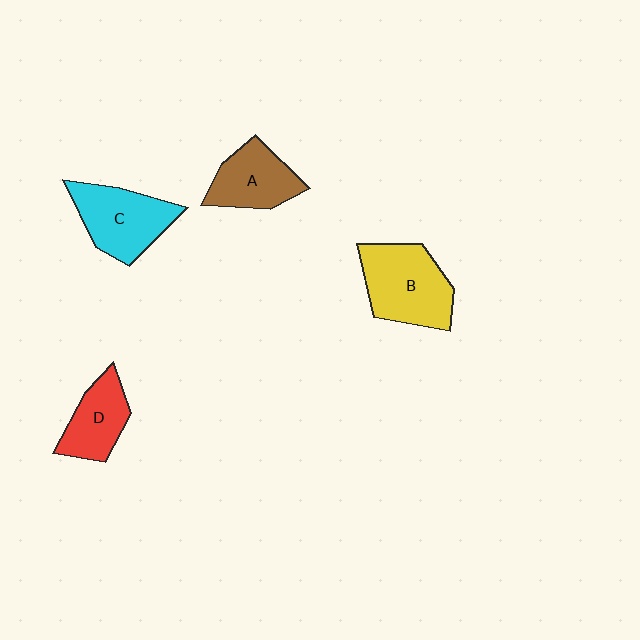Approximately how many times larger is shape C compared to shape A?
Approximately 1.2 times.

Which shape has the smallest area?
Shape D (red).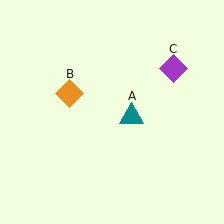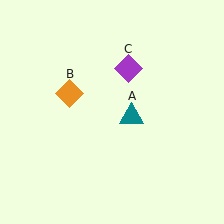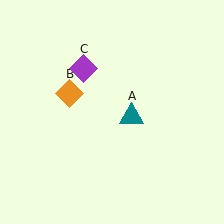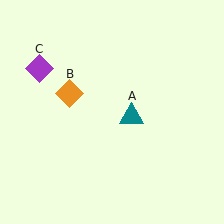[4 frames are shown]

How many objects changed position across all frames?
1 object changed position: purple diamond (object C).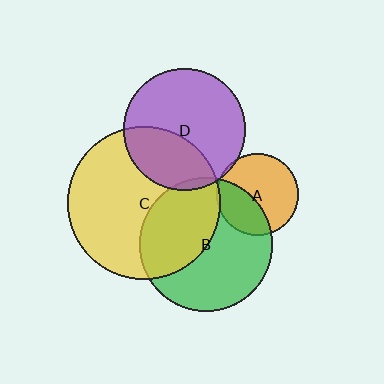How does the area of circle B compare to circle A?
Approximately 2.7 times.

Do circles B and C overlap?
Yes.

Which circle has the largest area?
Circle C (yellow).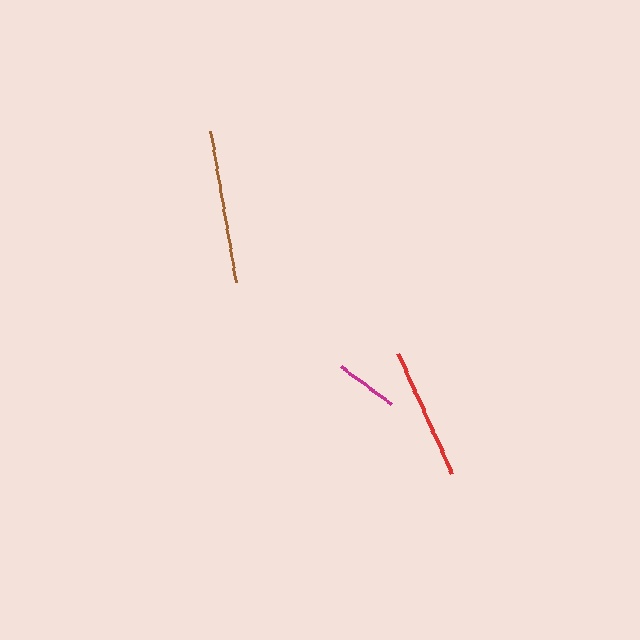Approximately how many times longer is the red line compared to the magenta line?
The red line is approximately 2.1 times the length of the magenta line.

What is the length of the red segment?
The red segment is approximately 132 pixels long.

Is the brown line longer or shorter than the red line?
The brown line is longer than the red line.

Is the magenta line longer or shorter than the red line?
The red line is longer than the magenta line.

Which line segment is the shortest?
The magenta line is the shortest at approximately 63 pixels.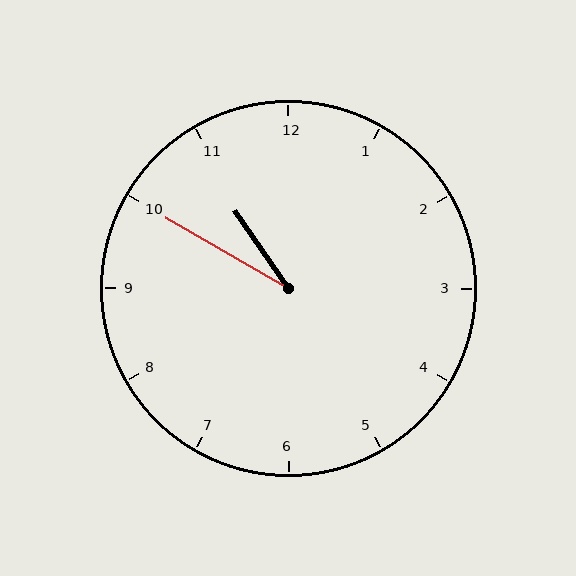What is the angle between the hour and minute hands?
Approximately 25 degrees.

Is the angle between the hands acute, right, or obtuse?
It is acute.